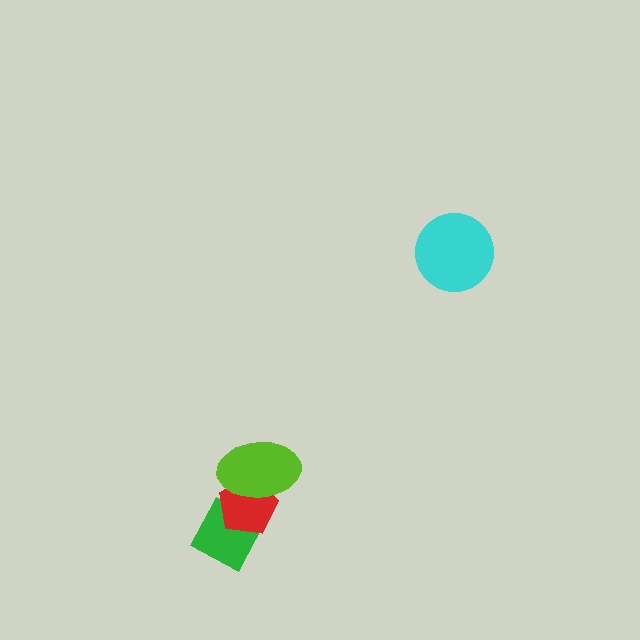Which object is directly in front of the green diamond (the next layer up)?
The red pentagon is directly in front of the green diamond.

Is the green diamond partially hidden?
Yes, it is partially covered by another shape.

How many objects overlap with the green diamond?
2 objects overlap with the green diamond.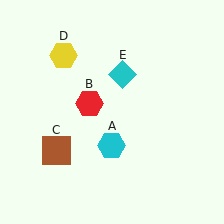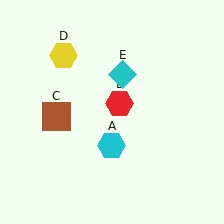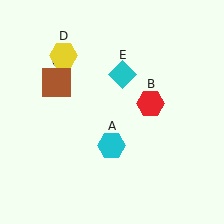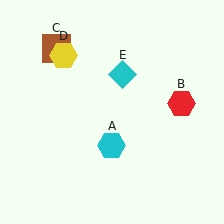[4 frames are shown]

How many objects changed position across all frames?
2 objects changed position: red hexagon (object B), brown square (object C).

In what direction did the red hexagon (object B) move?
The red hexagon (object B) moved right.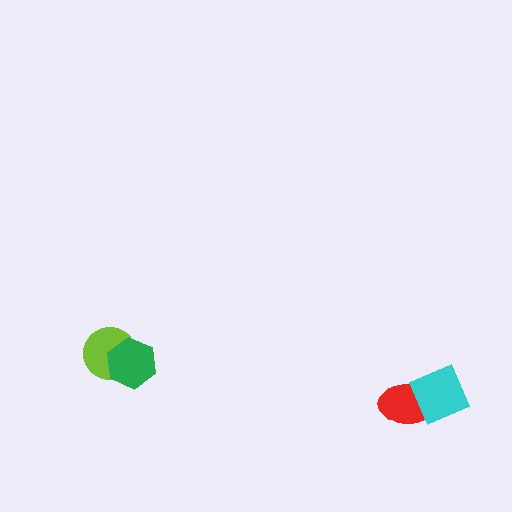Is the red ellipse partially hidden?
Yes, it is partially covered by another shape.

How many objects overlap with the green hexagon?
1 object overlaps with the green hexagon.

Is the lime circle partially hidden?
Yes, it is partially covered by another shape.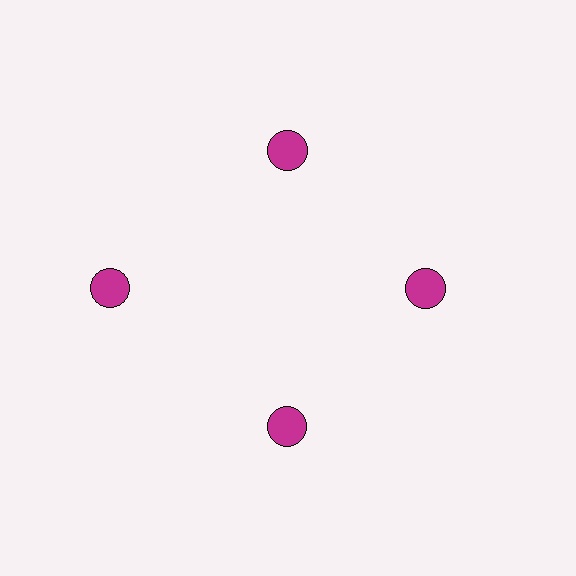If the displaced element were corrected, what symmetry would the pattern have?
It would have 4-fold rotational symmetry — the pattern would map onto itself every 90 degrees.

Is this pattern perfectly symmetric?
No. The 4 magenta circles are arranged in a ring, but one element near the 9 o'clock position is pushed outward from the center, breaking the 4-fold rotational symmetry.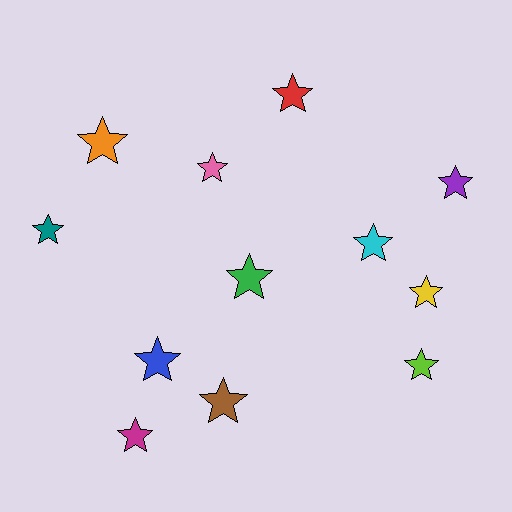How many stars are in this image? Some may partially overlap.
There are 12 stars.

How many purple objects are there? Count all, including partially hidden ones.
There is 1 purple object.